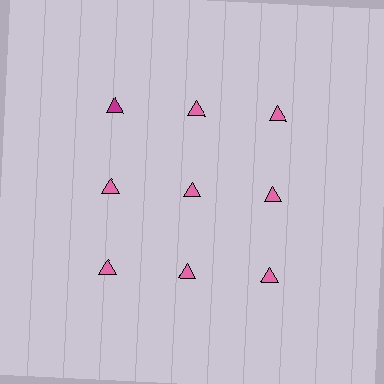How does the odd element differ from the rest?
It has a different color: magenta instead of pink.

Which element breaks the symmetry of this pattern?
The magenta triangle in the top row, leftmost column breaks the symmetry. All other shapes are pink triangles.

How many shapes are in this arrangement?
There are 9 shapes arranged in a grid pattern.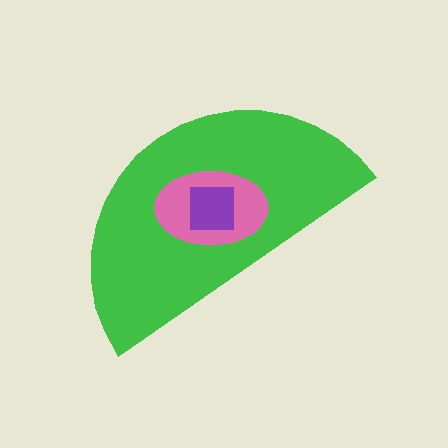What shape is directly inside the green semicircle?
The pink ellipse.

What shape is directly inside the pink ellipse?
The purple square.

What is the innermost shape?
The purple square.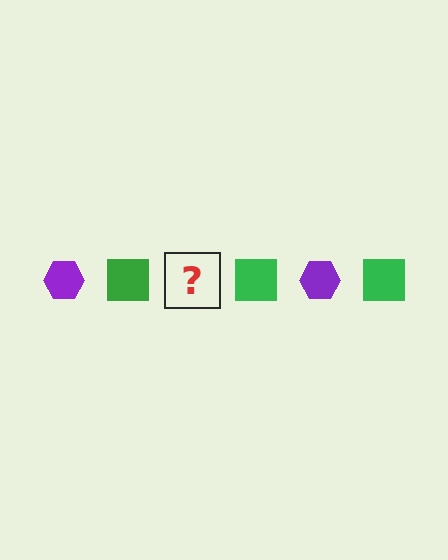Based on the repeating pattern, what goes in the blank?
The blank should be a purple hexagon.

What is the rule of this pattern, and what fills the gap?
The rule is that the pattern alternates between purple hexagon and green square. The gap should be filled with a purple hexagon.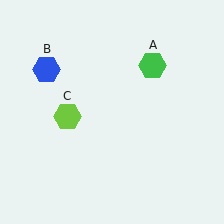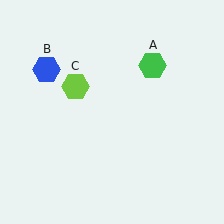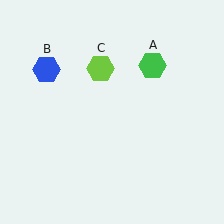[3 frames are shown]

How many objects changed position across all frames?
1 object changed position: lime hexagon (object C).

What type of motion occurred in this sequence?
The lime hexagon (object C) rotated clockwise around the center of the scene.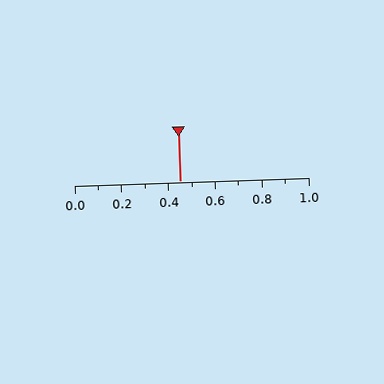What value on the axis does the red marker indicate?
The marker indicates approximately 0.45.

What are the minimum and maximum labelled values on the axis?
The axis runs from 0.0 to 1.0.